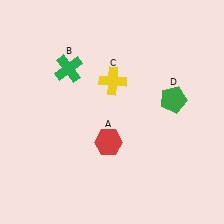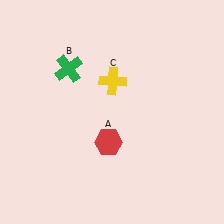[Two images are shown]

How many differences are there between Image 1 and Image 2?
There is 1 difference between the two images.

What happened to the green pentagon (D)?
The green pentagon (D) was removed in Image 2. It was in the top-right area of Image 1.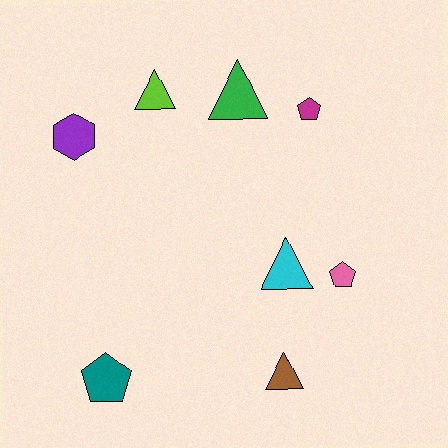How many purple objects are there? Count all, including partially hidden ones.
There is 1 purple object.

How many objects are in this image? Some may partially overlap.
There are 8 objects.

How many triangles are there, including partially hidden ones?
There are 4 triangles.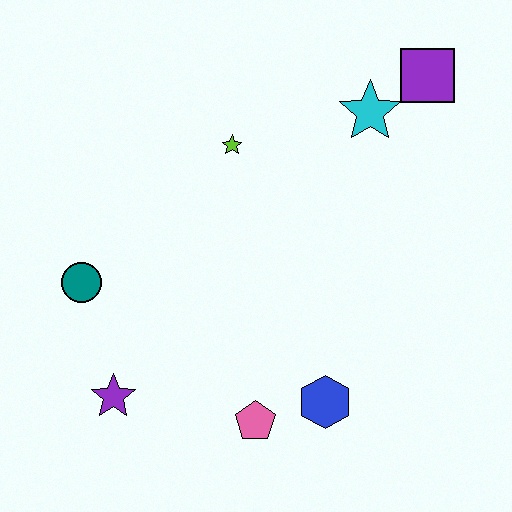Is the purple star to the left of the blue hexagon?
Yes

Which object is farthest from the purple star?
The purple square is farthest from the purple star.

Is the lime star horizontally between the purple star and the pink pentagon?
Yes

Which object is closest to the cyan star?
The purple square is closest to the cyan star.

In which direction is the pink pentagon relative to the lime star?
The pink pentagon is below the lime star.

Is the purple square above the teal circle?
Yes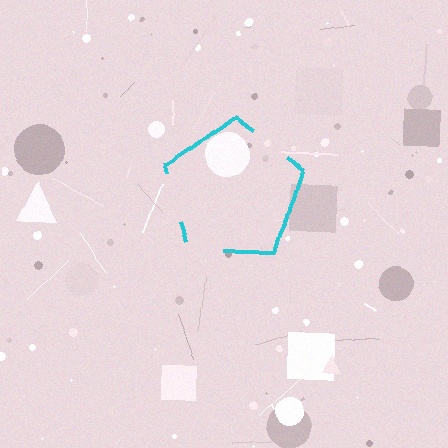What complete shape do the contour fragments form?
The contour fragments form a pentagon.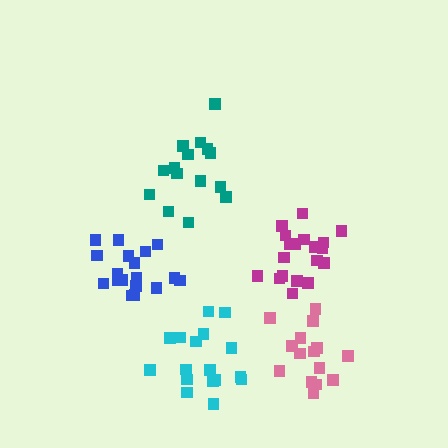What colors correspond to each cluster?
The clusters are colored: magenta, blue, teal, cyan, pink.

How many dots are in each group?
Group 1: 19 dots, Group 2: 18 dots, Group 3: 15 dots, Group 4: 17 dots, Group 5: 15 dots (84 total).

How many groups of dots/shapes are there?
There are 5 groups.